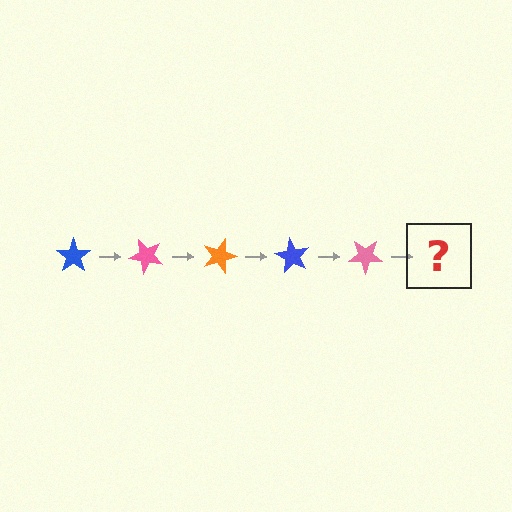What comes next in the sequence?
The next element should be an orange star, rotated 225 degrees from the start.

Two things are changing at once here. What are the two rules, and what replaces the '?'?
The two rules are that it rotates 45 degrees each step and the color cycles through blue, pink, and orange. The '?' should be an orange star, rotated 225 degrees from the start.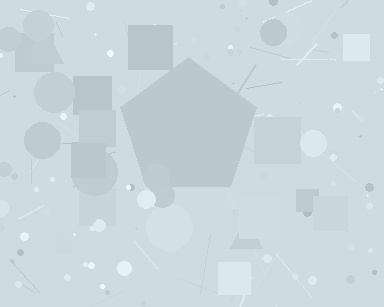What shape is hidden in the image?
A pentagon is hidden in the image.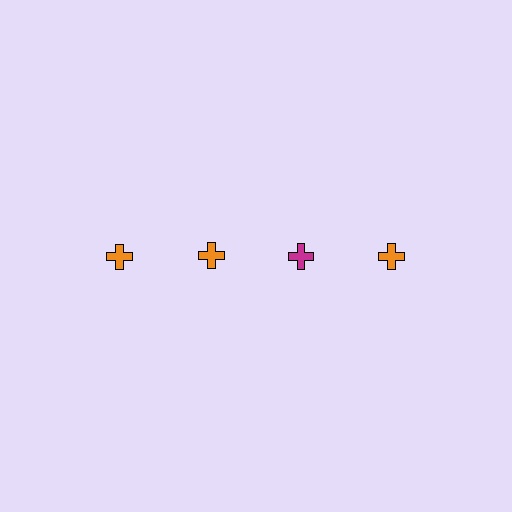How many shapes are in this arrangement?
There are 4 shapes arranged in a grid pattern.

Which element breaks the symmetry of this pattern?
The magenta cross in the top row, center column breaks the symmetry. All other shapes are orange crosses.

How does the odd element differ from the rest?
It has a different color: magenta instead of orange.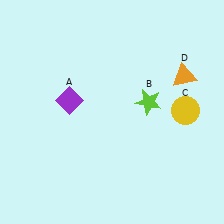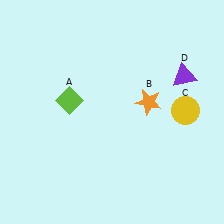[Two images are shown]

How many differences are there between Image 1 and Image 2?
There are 3 differences between the two images.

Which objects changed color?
A changed from purple to lime. B changed from lime to orange. D changed from orange to purple.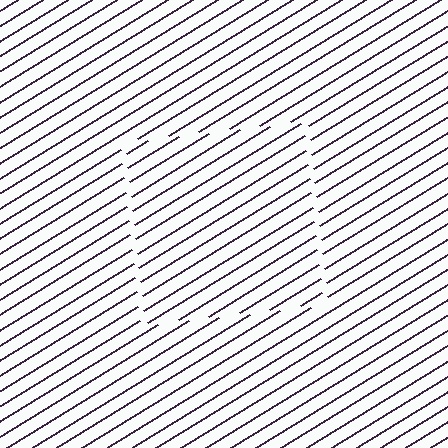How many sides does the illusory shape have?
4 sides — the line-ends trace a square.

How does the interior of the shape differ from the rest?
The interior of the shape contains the same grating, shifted by half a period — the contour is defined by the phase discontinuity where line-ends from the inner and outer gratings abut.